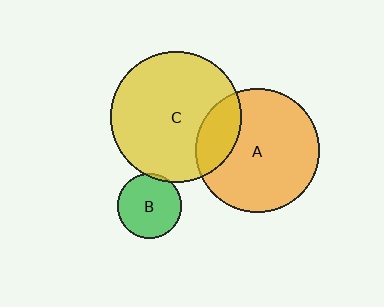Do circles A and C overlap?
Yes.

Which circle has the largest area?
Circle C (yellow).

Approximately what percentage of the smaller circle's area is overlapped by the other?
Approximately 20%.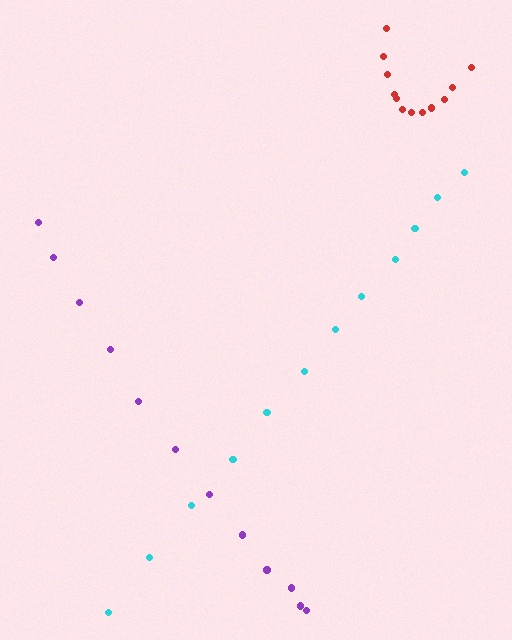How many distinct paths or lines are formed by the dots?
There are 3 distinct paths.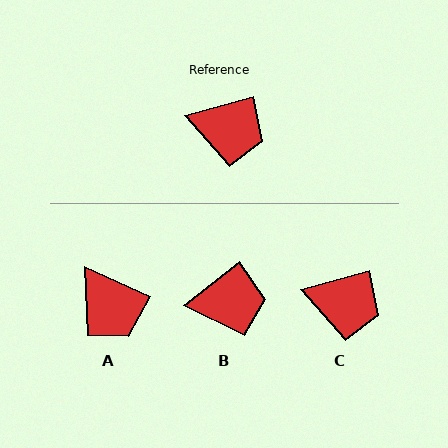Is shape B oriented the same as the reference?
No, it is off by about 23 degrees.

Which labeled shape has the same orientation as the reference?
C.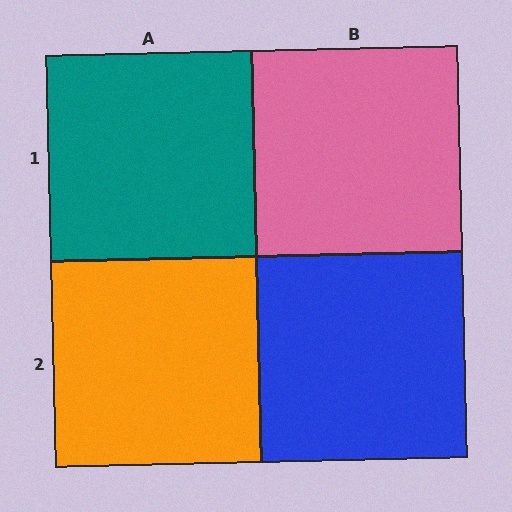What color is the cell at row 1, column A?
Teal.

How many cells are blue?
1 cell is blue.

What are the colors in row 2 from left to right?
Orange, blue.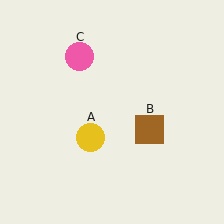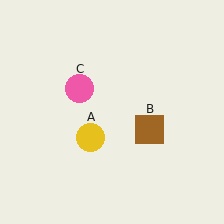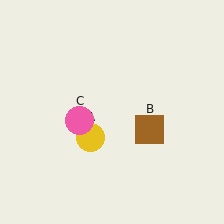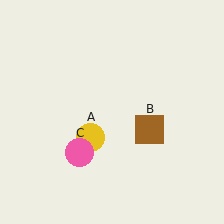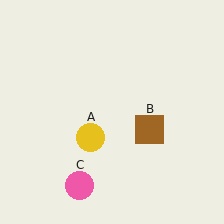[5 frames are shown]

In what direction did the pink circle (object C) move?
The pink circle (object C) moved down.